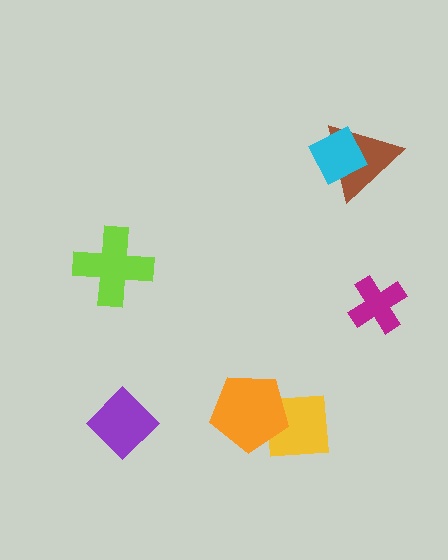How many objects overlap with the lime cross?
0 objects overlap with the lime cross.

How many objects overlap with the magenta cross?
0 objects overlap with the magenta cross.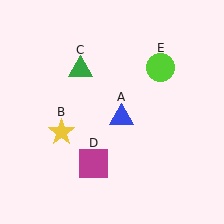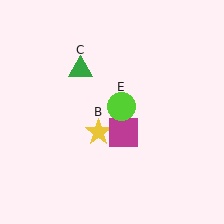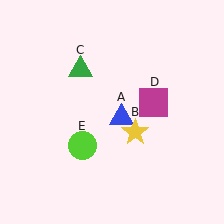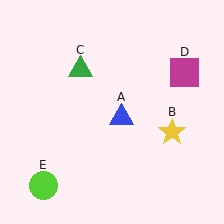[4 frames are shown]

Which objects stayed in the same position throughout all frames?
Blue triangle (object A) and green triangle (object C) remained stationary.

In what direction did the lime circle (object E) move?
The lime circle (object E) moved down and to the left.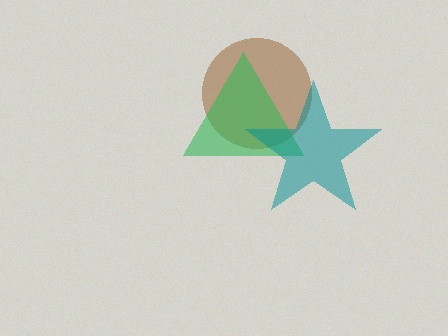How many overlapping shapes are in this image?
There are 3 overlapping shapes in the image.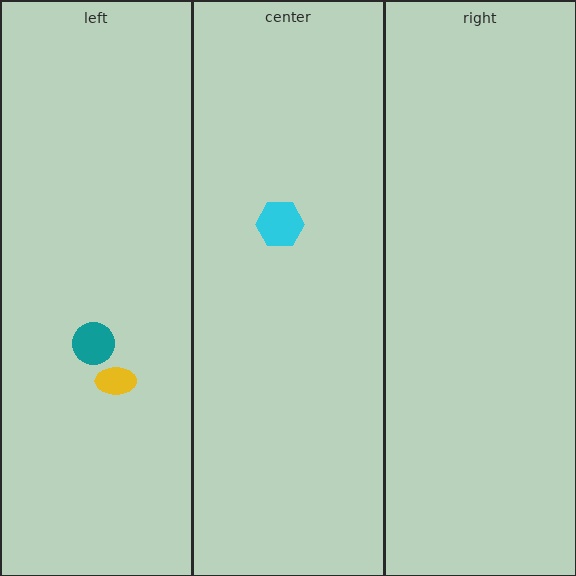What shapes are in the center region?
The cyan hexagon.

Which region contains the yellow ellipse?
The left region.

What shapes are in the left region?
The yellow ellipse, the teal circle.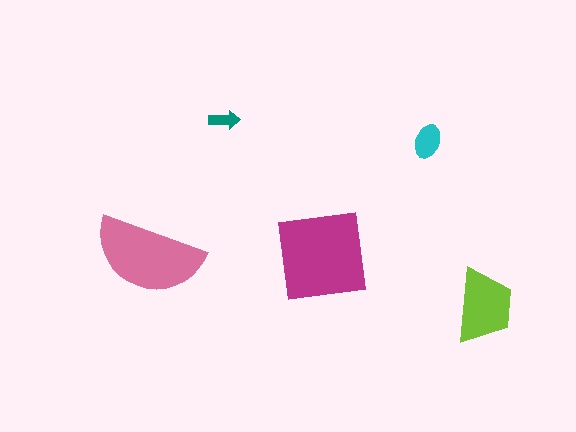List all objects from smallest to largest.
The teal arrow, the cyan ellipse, the lime trapezoid, the pink semicircle, the magenta square.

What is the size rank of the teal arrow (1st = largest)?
5th.